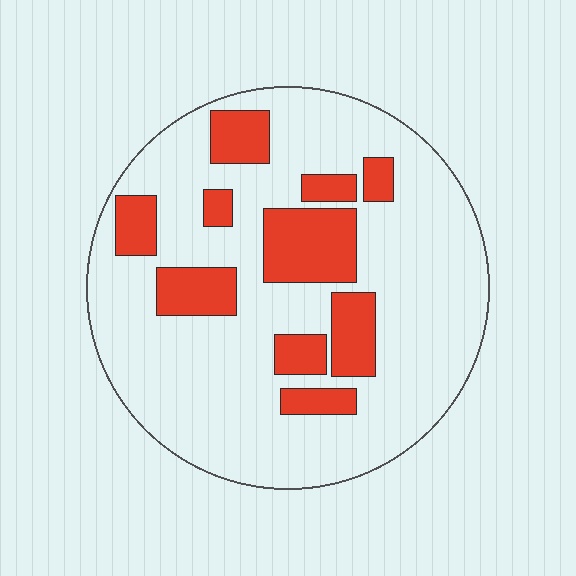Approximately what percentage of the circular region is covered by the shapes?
Approximately 25%.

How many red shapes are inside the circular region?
10.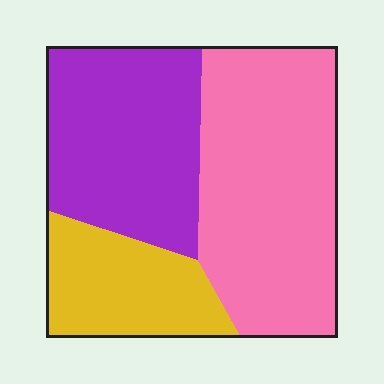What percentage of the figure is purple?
Purple covers about 35% of the figure.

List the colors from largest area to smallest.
From largest to smallest: pink, purple, yellow.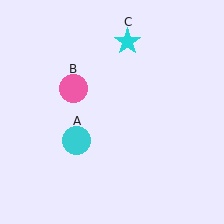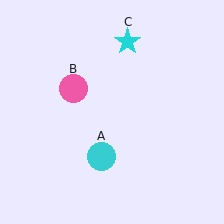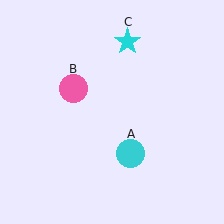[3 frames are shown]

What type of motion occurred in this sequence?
The cyan circle (object A) rotated counterclockwise around the center of the scene.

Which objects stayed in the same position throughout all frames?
Pink circle (object B) and cyan star (object C) remained stationary.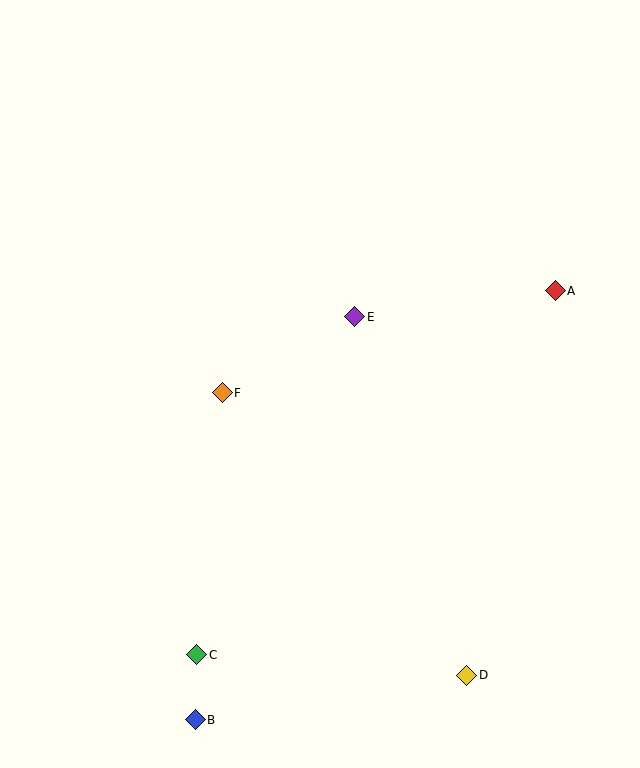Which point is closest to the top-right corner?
Point A is closest to the top-right corner.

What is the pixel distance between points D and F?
The distance between D and F is 374 pixels.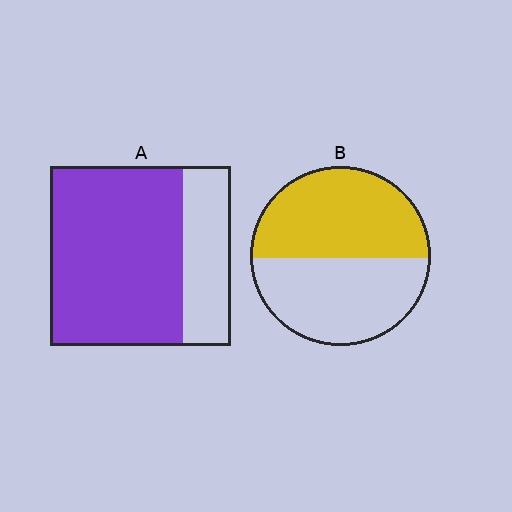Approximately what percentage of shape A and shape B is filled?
A is approximately 75% and B is approximately 50%.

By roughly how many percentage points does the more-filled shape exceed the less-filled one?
By roughly 20 percentage points (A over B).